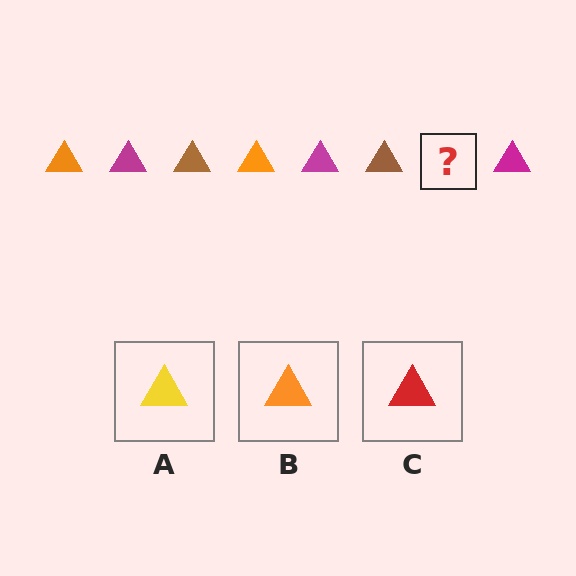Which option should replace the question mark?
Option B.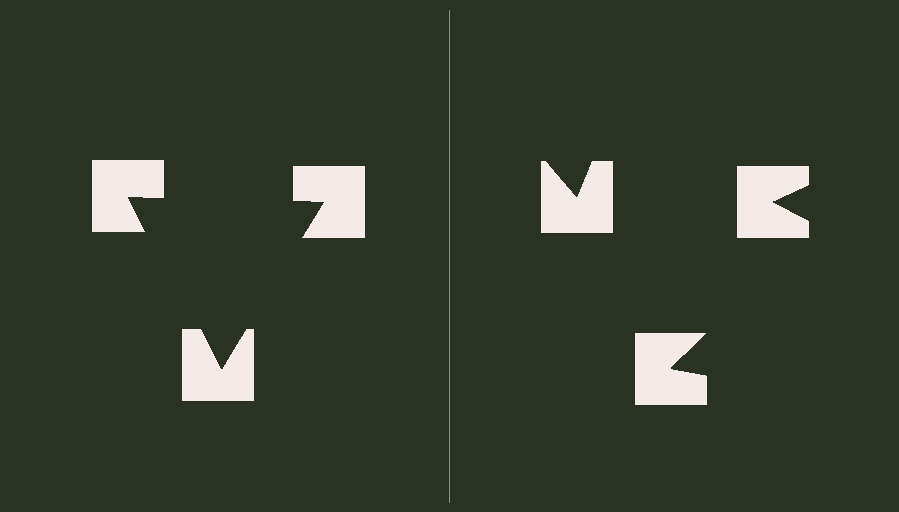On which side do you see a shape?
An illusory triangle appears on the left side. On the right side the wedge cuts are rotated, so no coherent shape forms.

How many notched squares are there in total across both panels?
6 — 3 on each side.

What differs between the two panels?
The notched squares are positioned identically on both sides; only the wedge orientations differ. On the left they align to a triangle; on the right they are misaligned.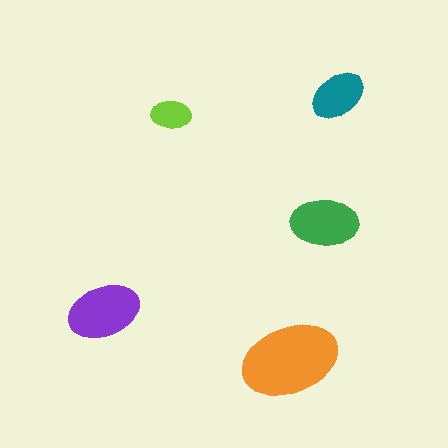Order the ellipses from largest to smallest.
the orange one, the purple one, the green one, the teal one, the lime one.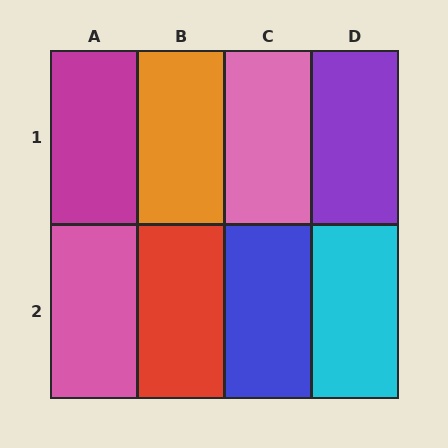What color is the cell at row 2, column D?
Cyan.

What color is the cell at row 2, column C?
Blue.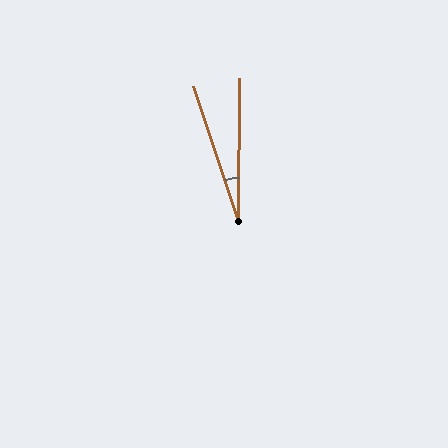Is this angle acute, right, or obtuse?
It is acute.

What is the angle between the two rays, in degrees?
Approximately 19 degrees.